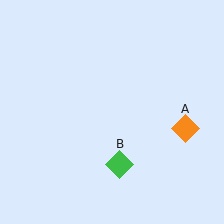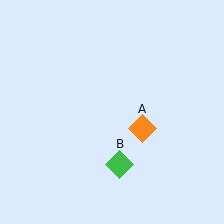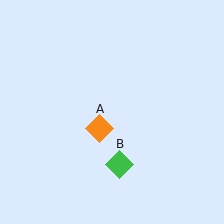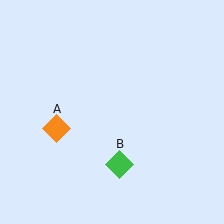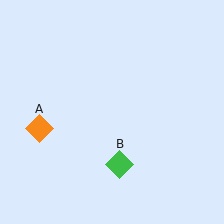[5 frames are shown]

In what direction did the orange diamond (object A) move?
The orange diamond (object A) moved left.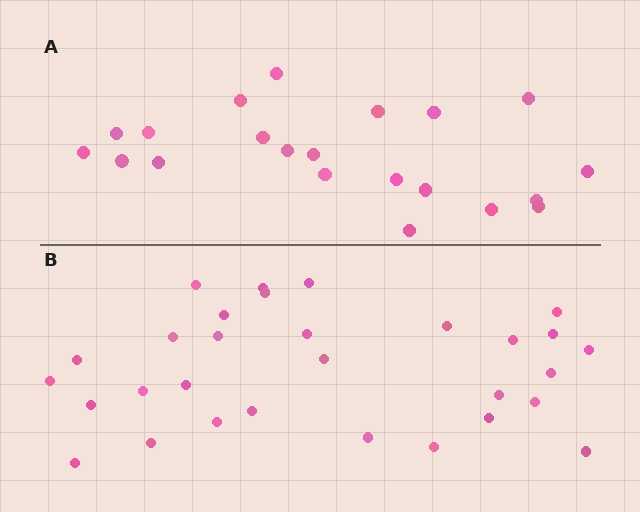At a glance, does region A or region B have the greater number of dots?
Region B (the bottom region) has more dots.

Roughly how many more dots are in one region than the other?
Region B has roughly 8 or so more dots than region A.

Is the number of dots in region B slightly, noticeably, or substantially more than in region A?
Region B has noticeably more, but not dramatically so. The ratio is roughly 1.4 to 1.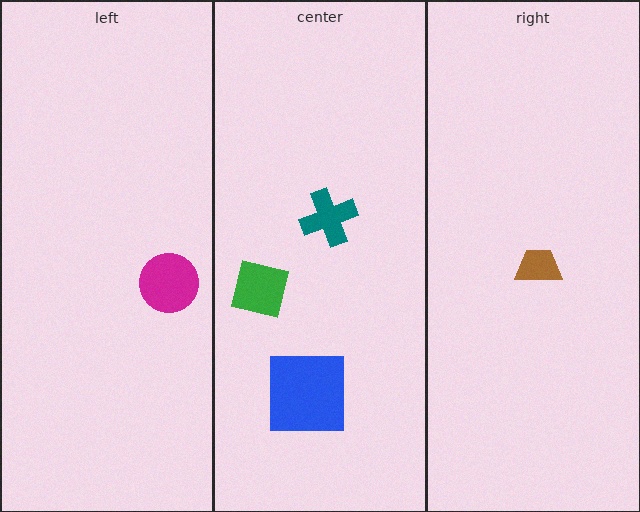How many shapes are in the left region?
1.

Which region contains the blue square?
The center region.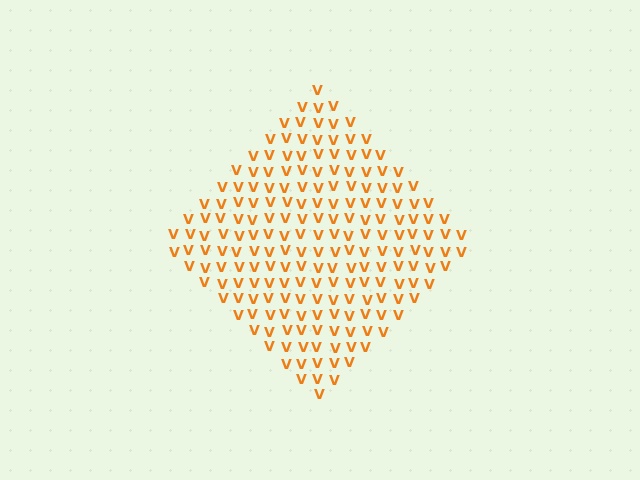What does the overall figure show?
The overall figure shows a diamond.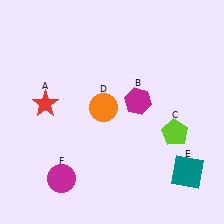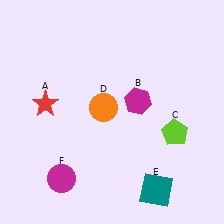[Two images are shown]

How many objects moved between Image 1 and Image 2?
1 object moved between the two images.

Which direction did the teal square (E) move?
The teal square (E) moved left.